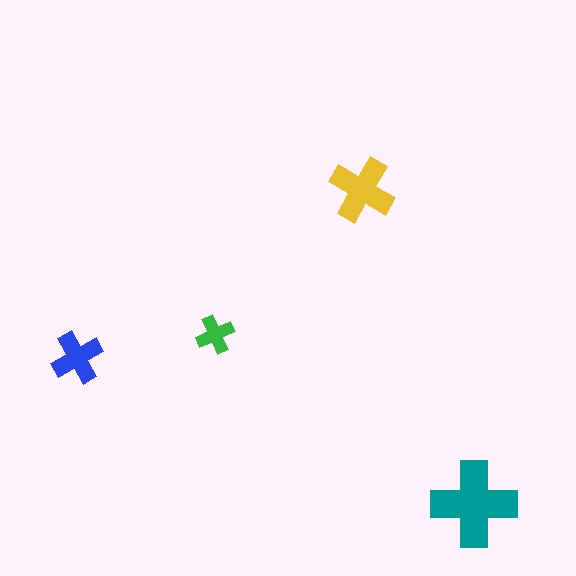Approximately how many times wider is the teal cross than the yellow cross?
About 1.5 times wider.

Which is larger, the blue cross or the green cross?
The blue one.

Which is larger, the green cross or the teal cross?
The teal one.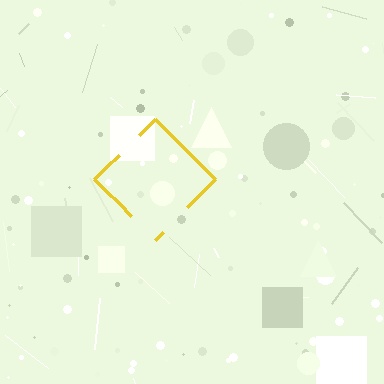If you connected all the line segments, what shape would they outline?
They would outline a diamond.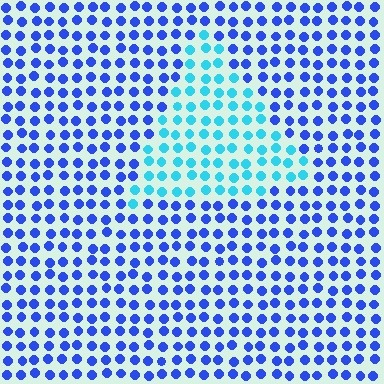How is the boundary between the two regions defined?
The boundary is defined purely by a slight shift in hue (about 43 degrees). Spacing, size, and orientation are identical on both sides.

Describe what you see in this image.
The image is filled with small blue elements in a uniform arrangement. A triangle-shaped region is visible where the elements are tinted to a slightly different hue, forming a subtle color boundary.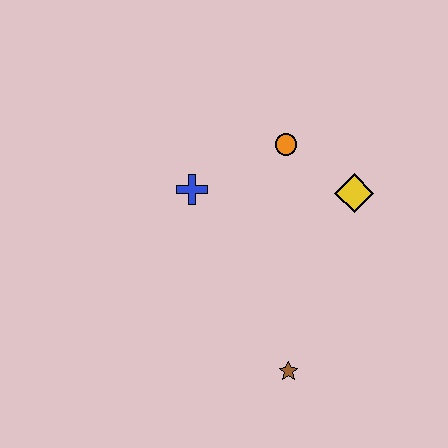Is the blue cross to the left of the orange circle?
Yes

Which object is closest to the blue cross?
The orange circle is closest to the blue cross.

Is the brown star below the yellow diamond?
Yes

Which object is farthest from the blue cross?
The brown star is farthest from the blue cross.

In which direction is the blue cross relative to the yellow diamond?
The blue cross is to the left of the yellow diamond.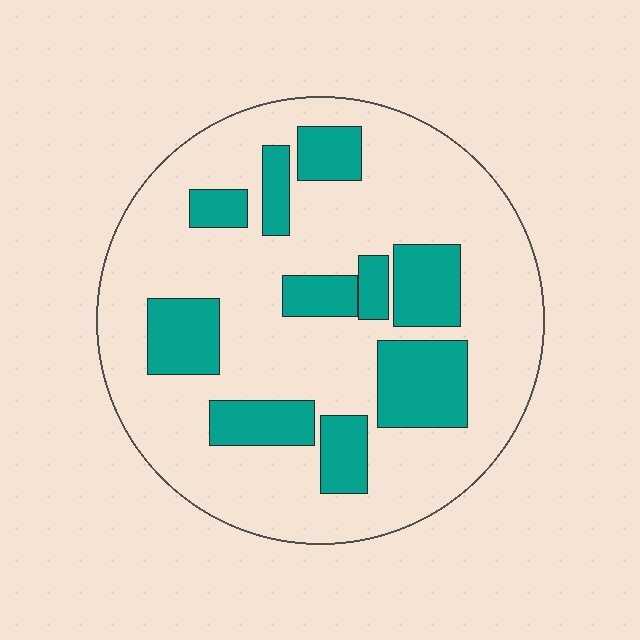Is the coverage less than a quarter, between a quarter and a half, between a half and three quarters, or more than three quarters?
Between a quarter and a half.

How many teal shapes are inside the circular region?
10.